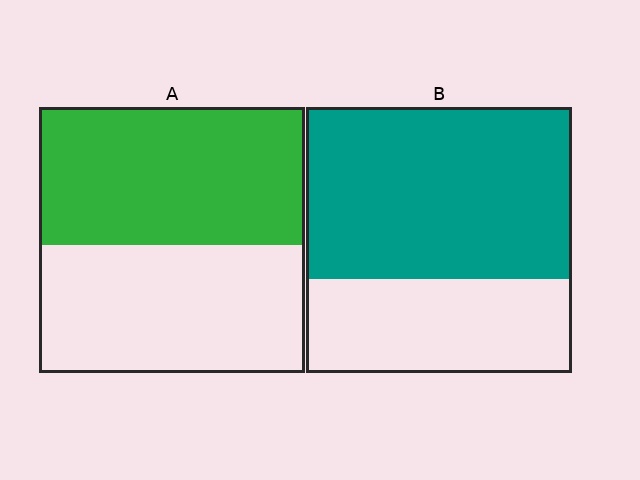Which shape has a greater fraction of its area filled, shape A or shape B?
Shape B.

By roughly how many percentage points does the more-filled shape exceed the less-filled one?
By roughly 15 percentage points (B over A).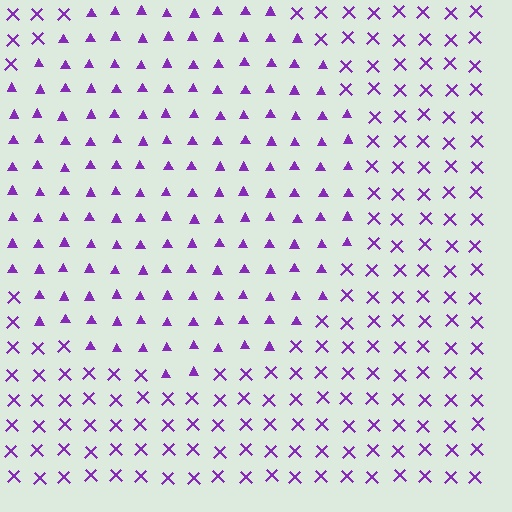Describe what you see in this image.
The image is filled with small purple elements arranged in a uniform grid. A circle-shaped region contains triangles, while the surrounding area contains X marks. The boundary is defined purely by the change in element shape.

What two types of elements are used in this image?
The image uses triangles inside the circle region and X marks outside it.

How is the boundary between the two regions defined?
The boundary is defined by a change in element shape: triangles inside vs. X marks outside. All elements share the same color and spacing.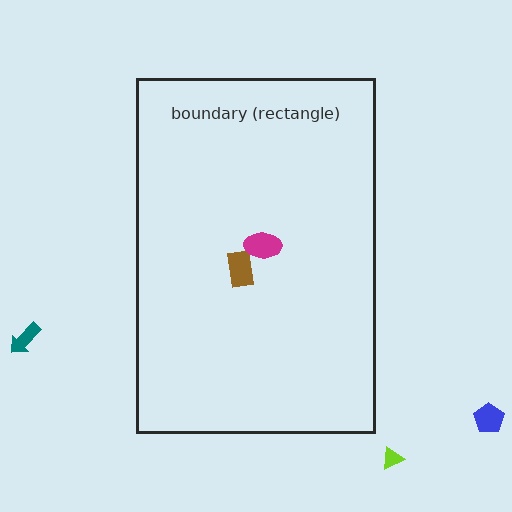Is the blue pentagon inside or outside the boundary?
Outside.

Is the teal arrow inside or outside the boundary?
Outside.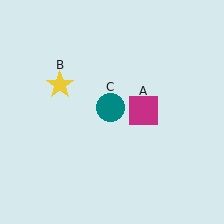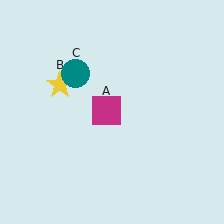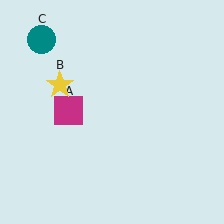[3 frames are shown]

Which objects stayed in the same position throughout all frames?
Yellow star (object B) remained stationary.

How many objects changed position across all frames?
2 objects changed position: magenta square (object A), teal circle (object C).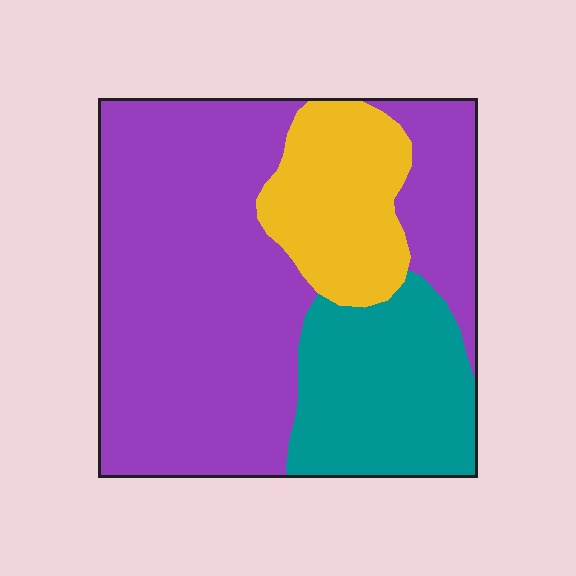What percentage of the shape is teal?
Teal takes up about one fifth (1/5) of the shape.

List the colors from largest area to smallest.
From largest to smallest: purple, teal, yellow.